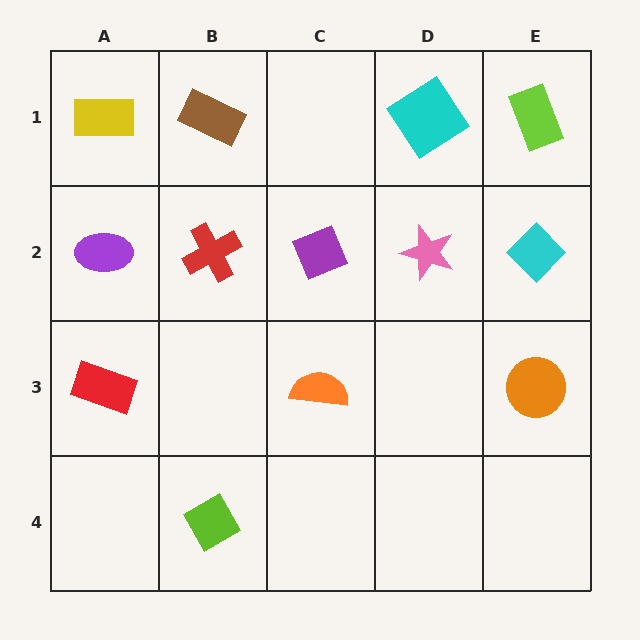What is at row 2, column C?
A purple diamond.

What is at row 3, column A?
A red rectangle.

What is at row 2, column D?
A pink star.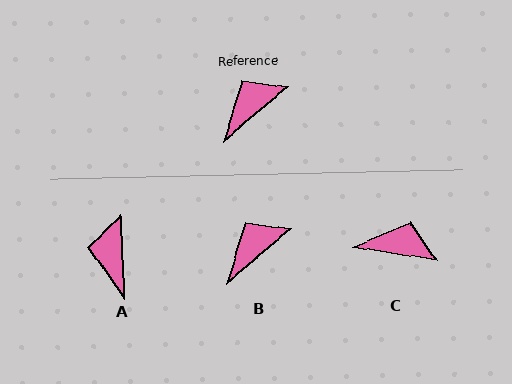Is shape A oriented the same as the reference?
No, it is off by about 52 degrees.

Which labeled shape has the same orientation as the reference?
B.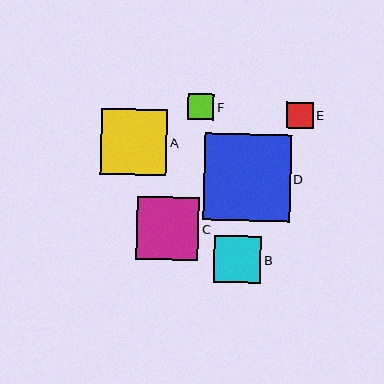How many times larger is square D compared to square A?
Square D is approximately 1.3 times the size of square A.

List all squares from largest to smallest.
From largest to smallest: D, A, C, B, E, F.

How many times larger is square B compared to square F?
Square B is approximately 1.8 times the size of square F.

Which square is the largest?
Square D is the largest with a size of approximately 87 pixels.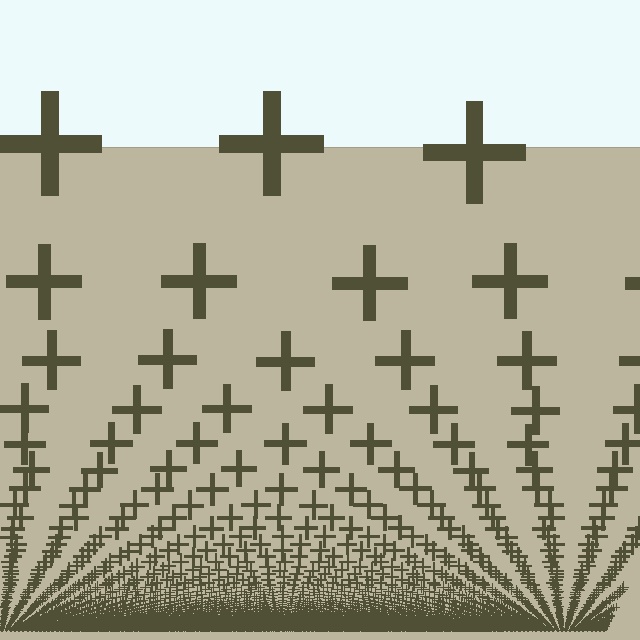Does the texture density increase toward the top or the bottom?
Density increases toward the bottom.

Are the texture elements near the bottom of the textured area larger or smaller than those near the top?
Smaller. The gradient is inverted — elements near the bottom are smaller and denser.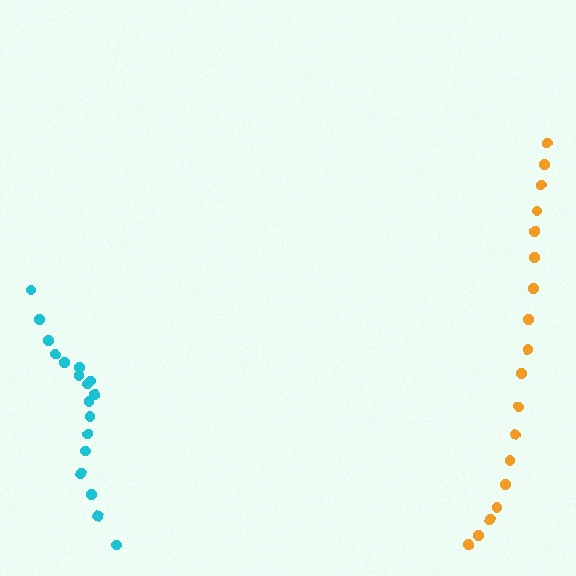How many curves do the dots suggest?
There are 2 distinct paths.